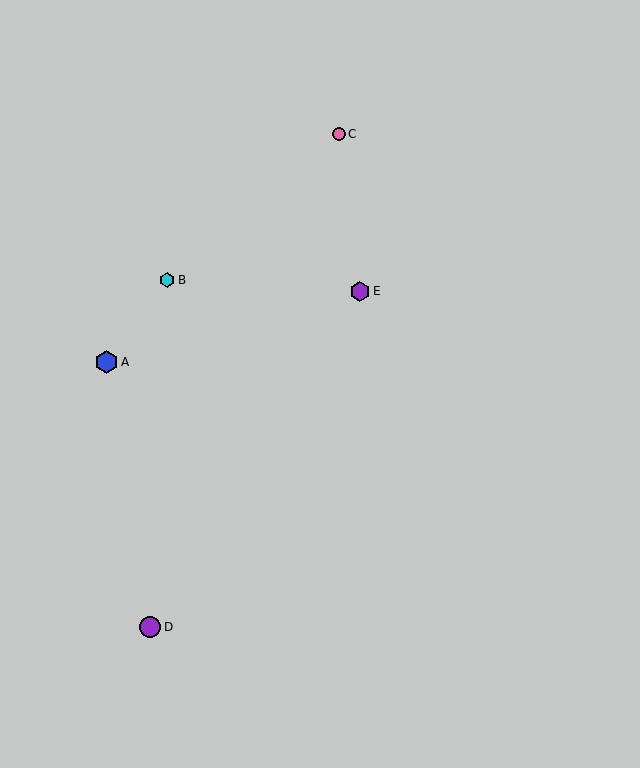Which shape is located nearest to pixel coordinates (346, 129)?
The pink circle (labeled C) at (339, 134) is nearest to that location.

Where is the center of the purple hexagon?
The center of the purple hexagon is at (360, 291).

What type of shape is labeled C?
Shape C is a pink circle.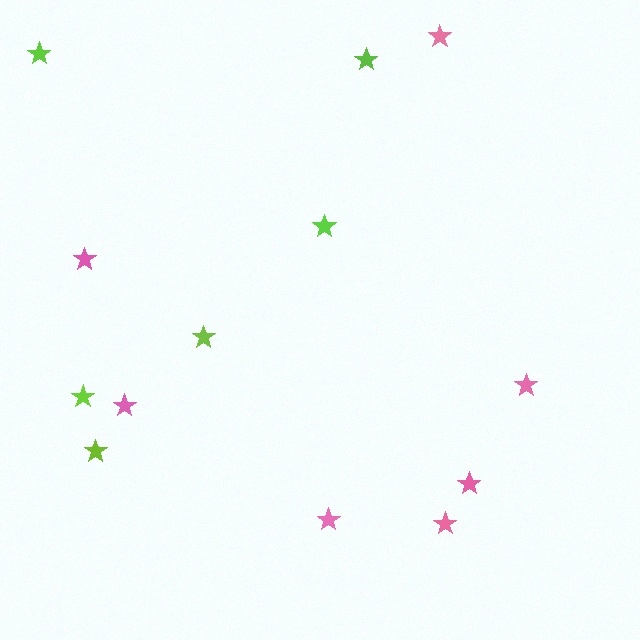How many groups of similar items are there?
There are 2 groups: one group of pink stars (7) and one group of lime stars (6).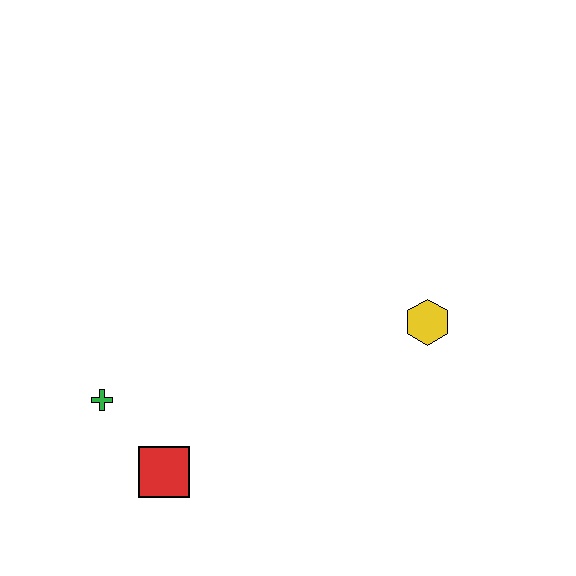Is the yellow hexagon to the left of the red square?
No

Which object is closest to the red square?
The green cross is closest to the red square.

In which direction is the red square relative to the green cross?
The red square is below the green cross.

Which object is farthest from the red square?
The yellow hexagon is farthest from the red square.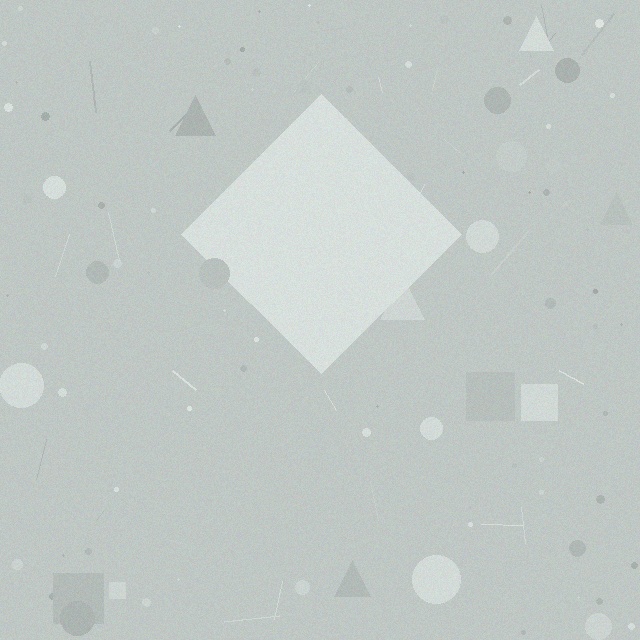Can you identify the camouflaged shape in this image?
The camouflaged shape is a diamond.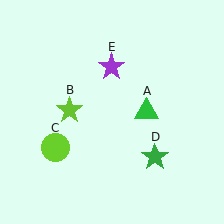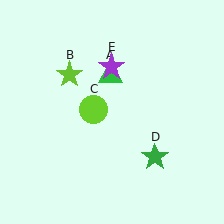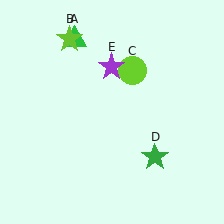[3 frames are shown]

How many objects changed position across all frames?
3 objects changed position: green triangle (object A), lime star (object B), lime circle (object C).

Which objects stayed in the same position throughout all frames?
Green star (object D) and purple star (object E) remained stationary.